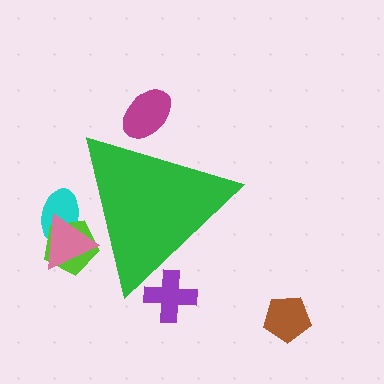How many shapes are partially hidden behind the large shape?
5 shapes are partially hidden.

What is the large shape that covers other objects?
A green triangle.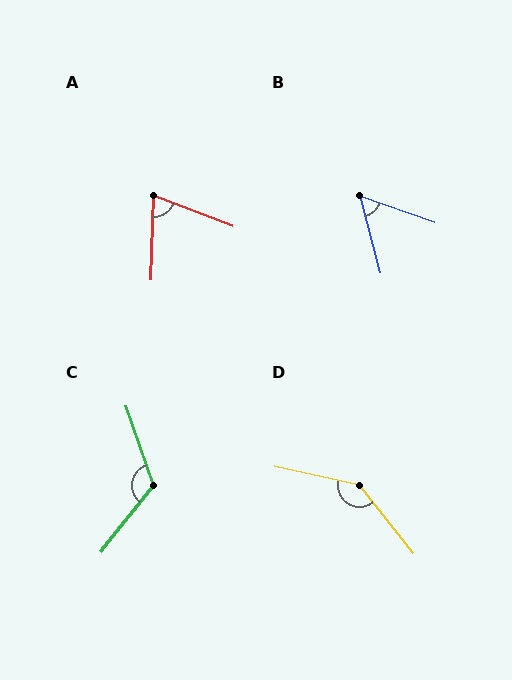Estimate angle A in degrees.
Approximately 71 degrees.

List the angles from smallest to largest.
B (56°), A (71°), C (122°), D (141°).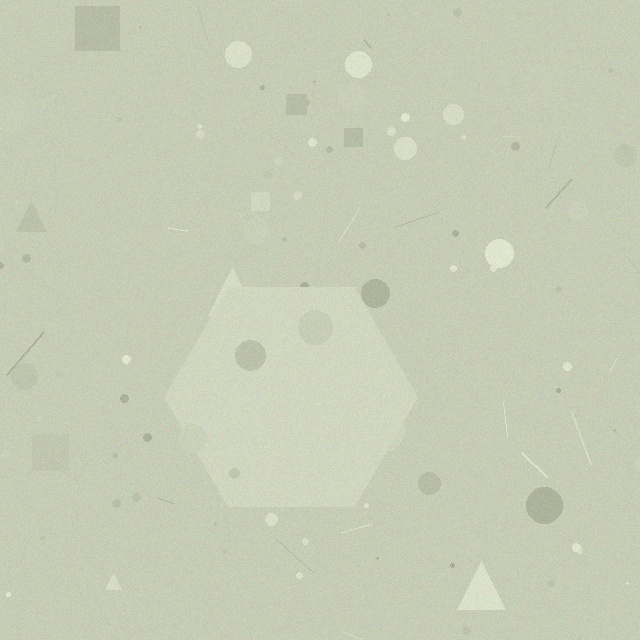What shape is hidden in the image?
A hexagon is hidden in the image.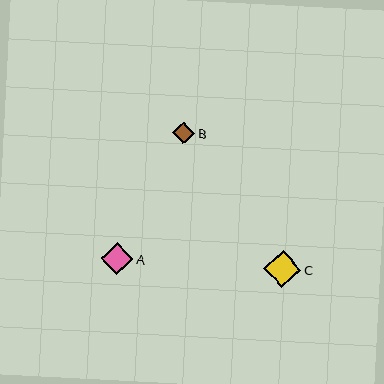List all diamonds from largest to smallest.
From largest to smallest: C, A, B.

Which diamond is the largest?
Diamond C is the largest with a size of approximately 37 pixels.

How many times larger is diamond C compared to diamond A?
Diamond C is approximately 1.1 times the size of diamond A.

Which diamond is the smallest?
Diamond B is the smallest with a size of approximately 22 pixels.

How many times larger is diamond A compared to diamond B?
Diamond A is approximately 1.5 times the size of diamond B.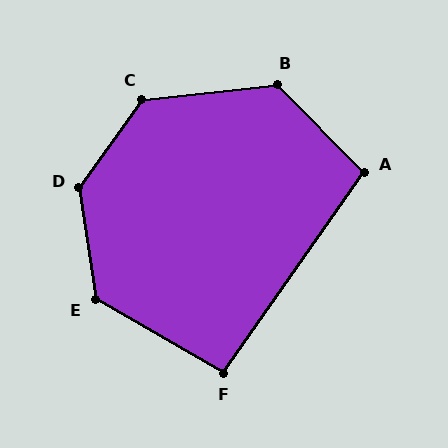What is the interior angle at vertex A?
Approximately 100 degrees (obtuse).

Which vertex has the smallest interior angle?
F, at approximately 95 degrees.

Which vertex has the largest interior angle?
D, at approximately 136 degrees.